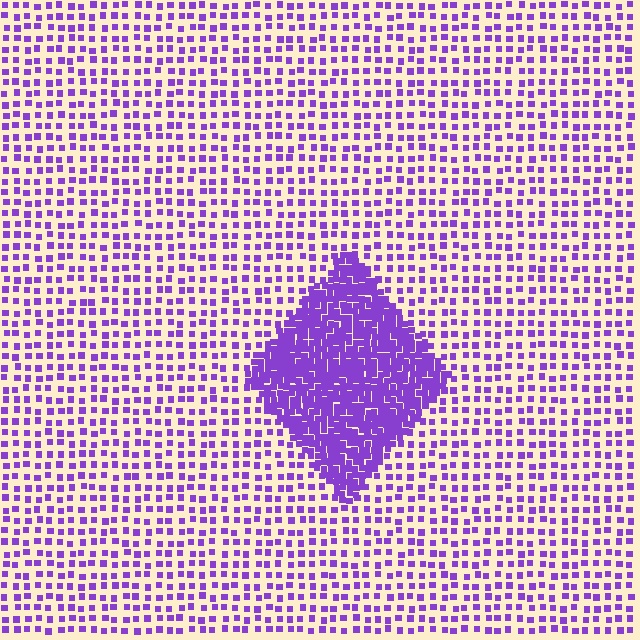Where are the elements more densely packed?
The elements are more densely packed inside the diamond boundary.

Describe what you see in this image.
The image contains small purple elements arranged at two different densities. A diamond-shaped region is visible where the elements are more densely packed than the surrounding area.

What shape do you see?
I see a diamond.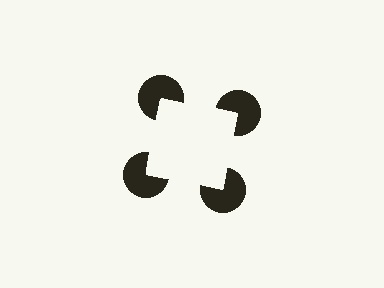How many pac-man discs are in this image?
There are 4 — one at each vertex of the illusory square.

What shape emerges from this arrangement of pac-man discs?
An illusory square — its edges are inferred from the aligned wedge cuts in the pac-man discs, not physically drawn.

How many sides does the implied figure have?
4 sides.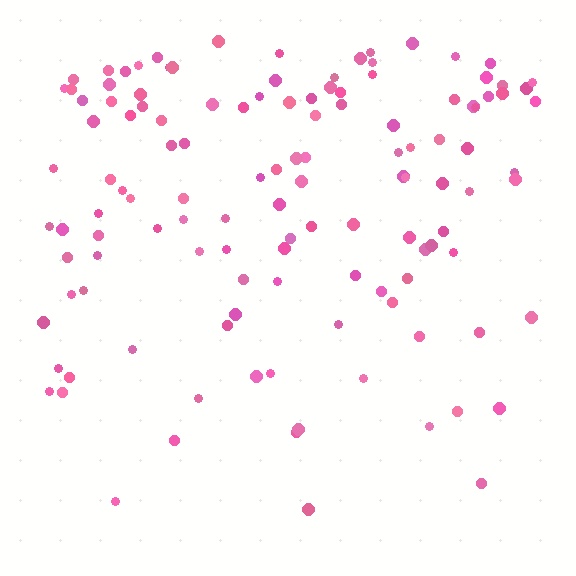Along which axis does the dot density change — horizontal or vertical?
Vertical.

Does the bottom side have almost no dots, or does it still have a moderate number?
Still a moderate number, just noticeably fewer than the top.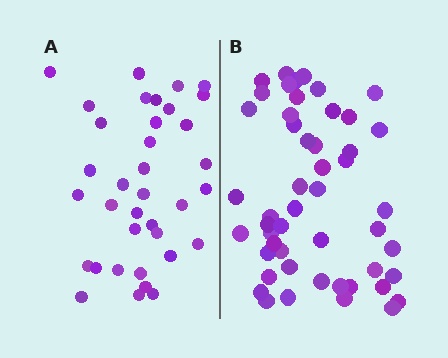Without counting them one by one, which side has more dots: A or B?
Region B (the right region) has more dots.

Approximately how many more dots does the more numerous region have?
Region B has approximately 15 more dots than region A.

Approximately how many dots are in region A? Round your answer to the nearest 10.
About 40 dots. (The exact count is 36, which rounds to 40.)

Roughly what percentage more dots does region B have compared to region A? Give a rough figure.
About 40% more.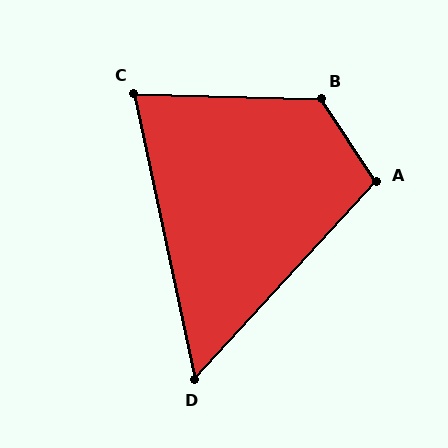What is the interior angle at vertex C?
Approximately 76 degrees (acute).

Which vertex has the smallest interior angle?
D, at approximately 55 degrees.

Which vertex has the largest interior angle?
B, at approximately 125 degrees.